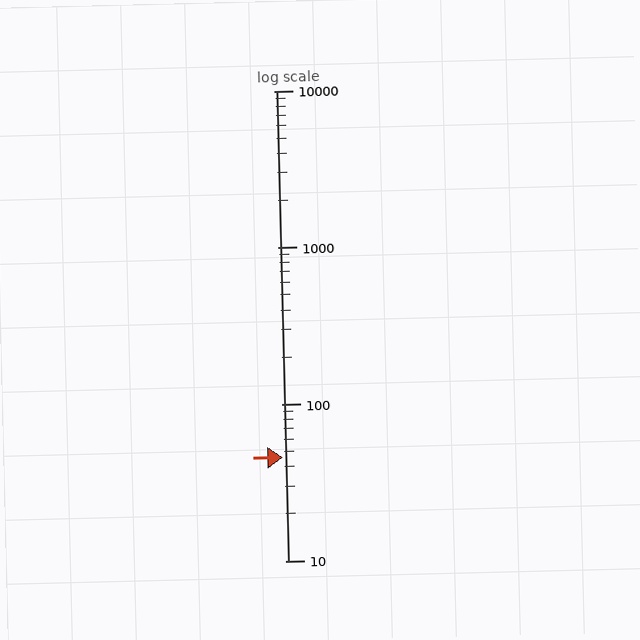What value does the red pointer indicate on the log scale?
The pointer indicates approximately 46.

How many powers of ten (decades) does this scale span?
The scale spans 3 decades, from 10 to 10000.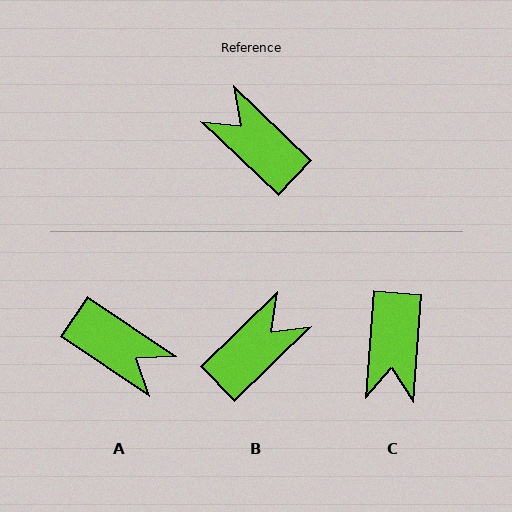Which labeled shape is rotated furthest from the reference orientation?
A, about 170 degrees away.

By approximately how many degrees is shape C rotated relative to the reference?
Approximately 129 degrees counter-clockwise.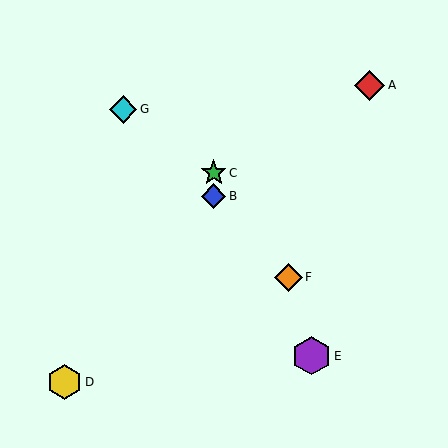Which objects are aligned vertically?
Objects B, C are aligned vertically.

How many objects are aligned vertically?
2 objects (B, C) are aligned vertically.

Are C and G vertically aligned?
No, C is at x≈214 and G is at x≈123.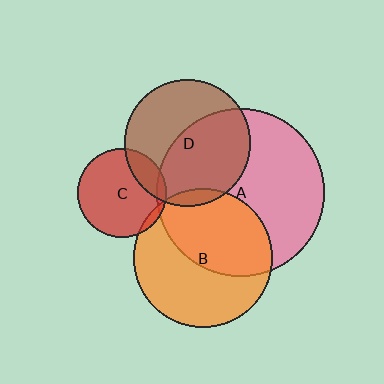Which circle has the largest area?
Circle A (pink).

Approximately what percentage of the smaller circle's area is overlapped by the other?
Approximately 5%.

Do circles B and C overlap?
Yes.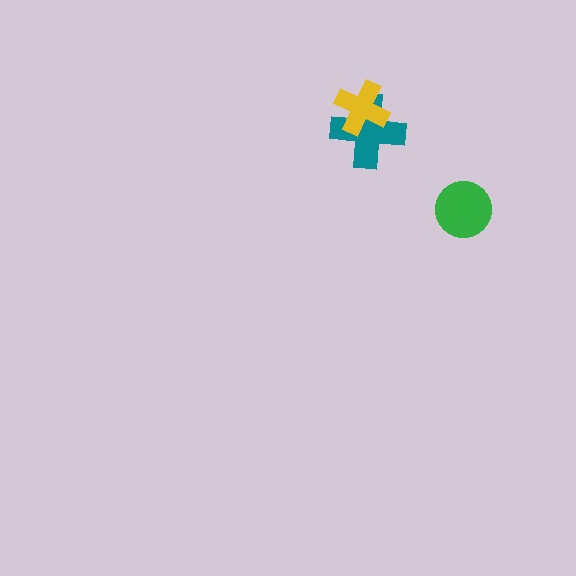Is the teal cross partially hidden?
Yes, it is partially covered by another shape.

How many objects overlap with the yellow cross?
1 object overlaps with the yellow cross.